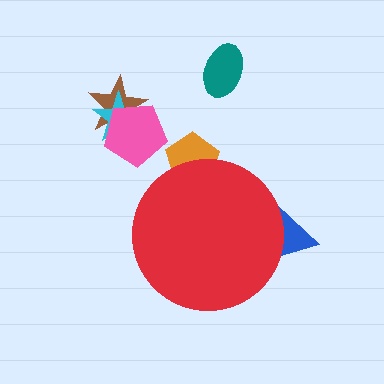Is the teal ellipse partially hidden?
No, the teal ellipse is fully visible.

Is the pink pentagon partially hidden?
No, the pink pentagon is fully visible.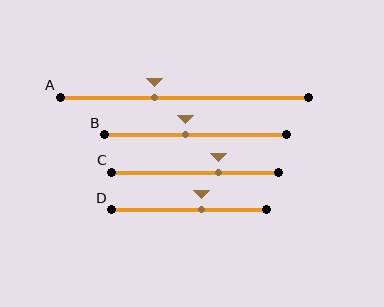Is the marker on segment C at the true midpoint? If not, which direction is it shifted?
No, the marker on segment C is shifted to the right by about 14% of the segment length.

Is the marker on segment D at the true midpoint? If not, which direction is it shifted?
No, the marker on segment D is shifted to the right by about 8% of the segment length.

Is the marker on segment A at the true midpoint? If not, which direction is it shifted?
No, the marker on segment A is shifted to the left by about 12% of the segment length.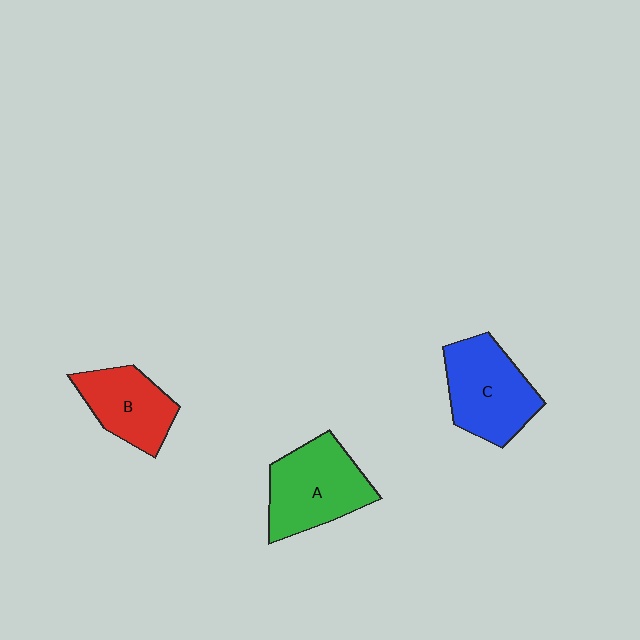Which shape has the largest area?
Shape A (green).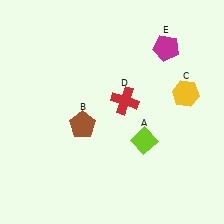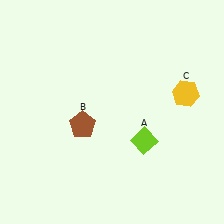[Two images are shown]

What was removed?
The red cross (D), the magenta pentagon (E) were removed in Image 2.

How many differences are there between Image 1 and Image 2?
There are 2 differences between the two images.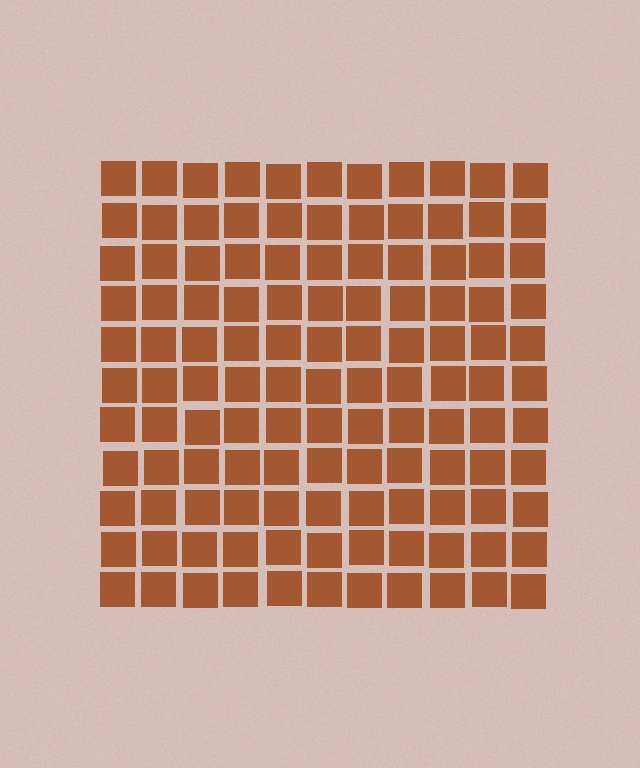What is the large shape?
The large shape is a square.